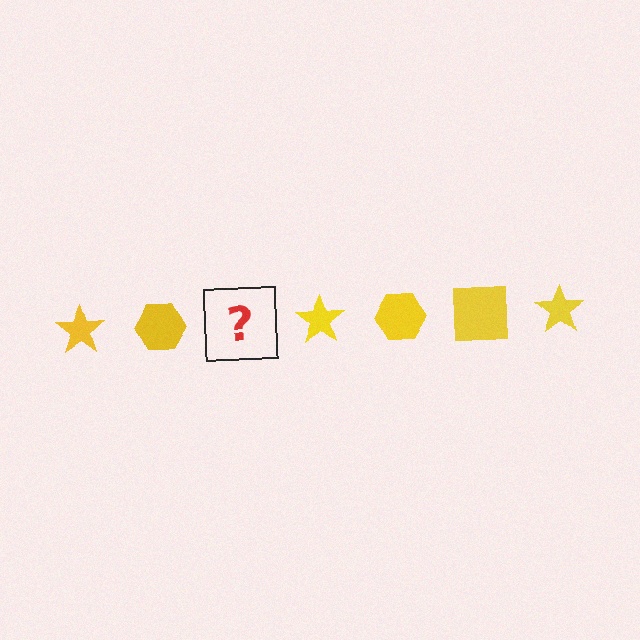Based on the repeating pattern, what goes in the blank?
The blank should be a yellow square.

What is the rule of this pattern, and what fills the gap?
The rule is that the pattern cycles through star, hexagon, square shapes in yellow. The gap should be filled with a yellow square.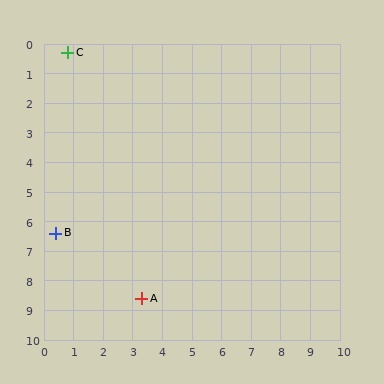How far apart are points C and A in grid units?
Points C and A are about 8.7 grid units apart.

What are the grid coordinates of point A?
Point A is at approximately (3.3, 8.6).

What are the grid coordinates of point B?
Point B is at approximately (0.4, 6.4).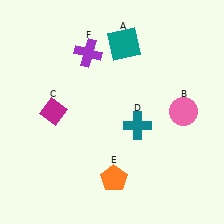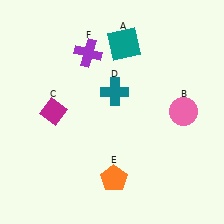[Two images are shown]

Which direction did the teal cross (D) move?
The teal cross (D) moved up.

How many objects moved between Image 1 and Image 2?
1 object moved between the two images.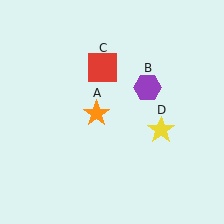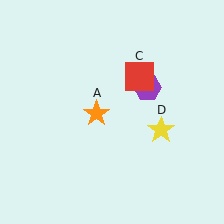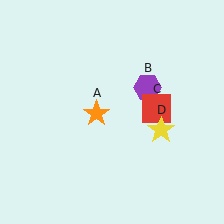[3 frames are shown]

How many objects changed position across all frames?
1 object changed position: red square (object C).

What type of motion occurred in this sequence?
The red square (object C) rotated clockwise around the center of the scene.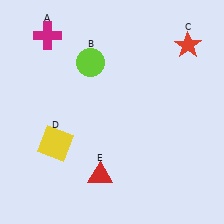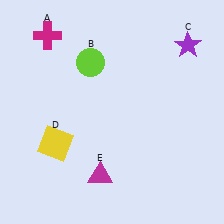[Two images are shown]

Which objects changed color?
C changed from red to purple. E changed from red to magenta.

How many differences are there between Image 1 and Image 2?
There are 2 differences between the two images.